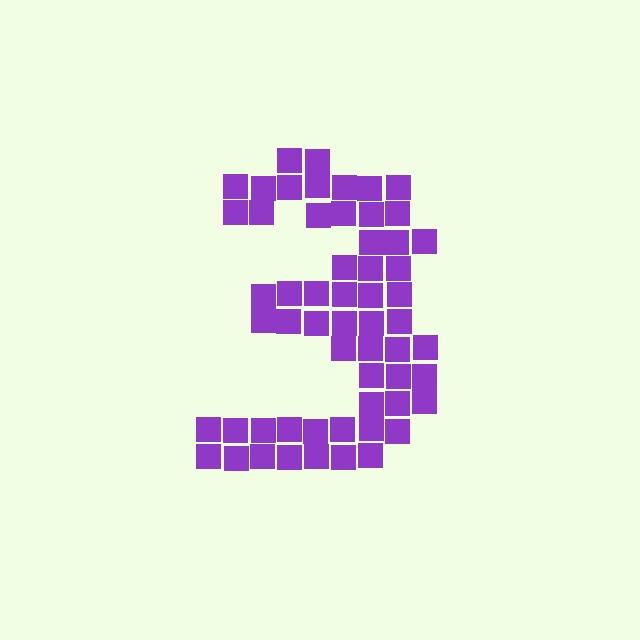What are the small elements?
The small elements are squares.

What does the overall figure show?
The overall figure shows the digit 3.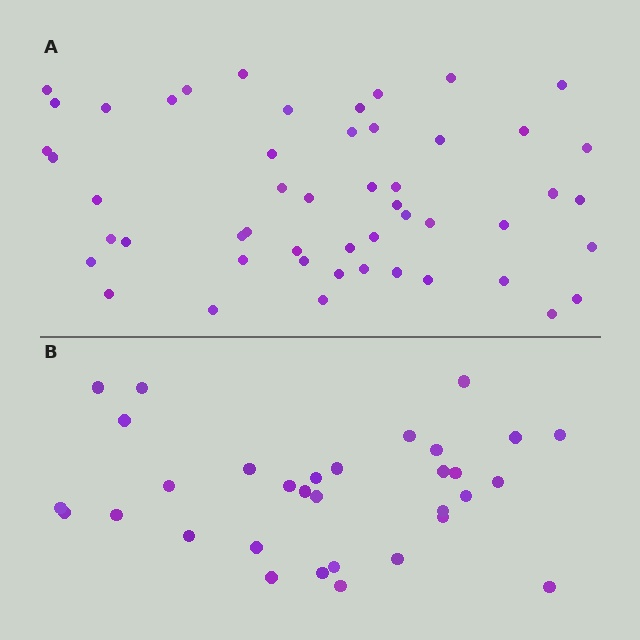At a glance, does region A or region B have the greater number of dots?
Region A (the top region) has more dots.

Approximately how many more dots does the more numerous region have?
Region A has approximately 20 more dots than region B.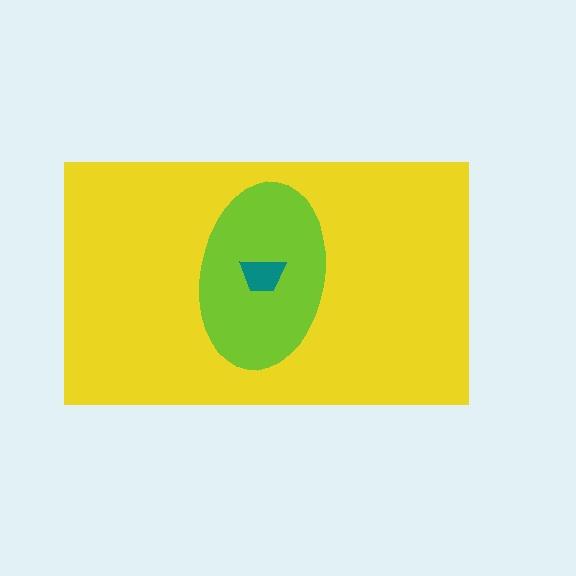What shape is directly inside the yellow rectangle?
The lime ellipse.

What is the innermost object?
The teal trapezoid.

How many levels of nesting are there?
3.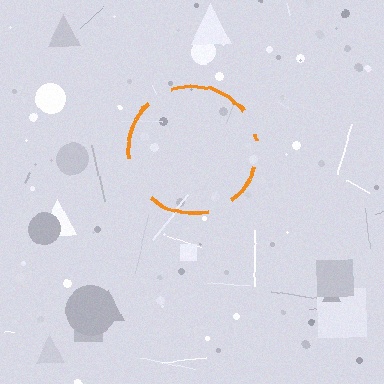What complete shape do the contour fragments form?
The contour fragments form a circle.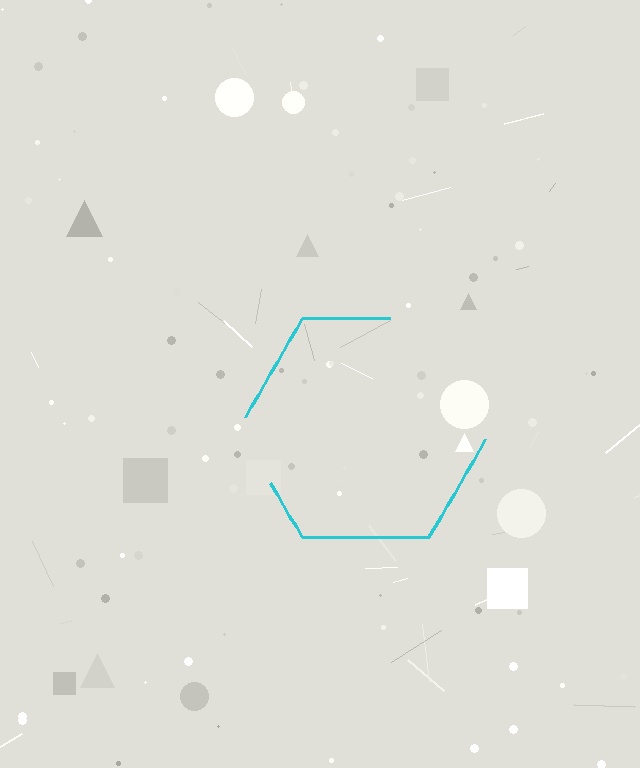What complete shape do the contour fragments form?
The contour fragments form a hexagon.